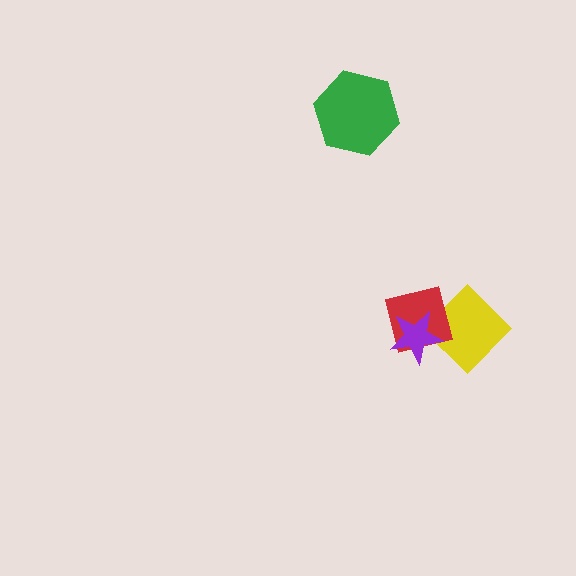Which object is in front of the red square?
The purple star is in front of the red square.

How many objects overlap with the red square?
2 objects overlap with the red square.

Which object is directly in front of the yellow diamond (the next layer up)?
The red square is directly in front of the yellow diamond.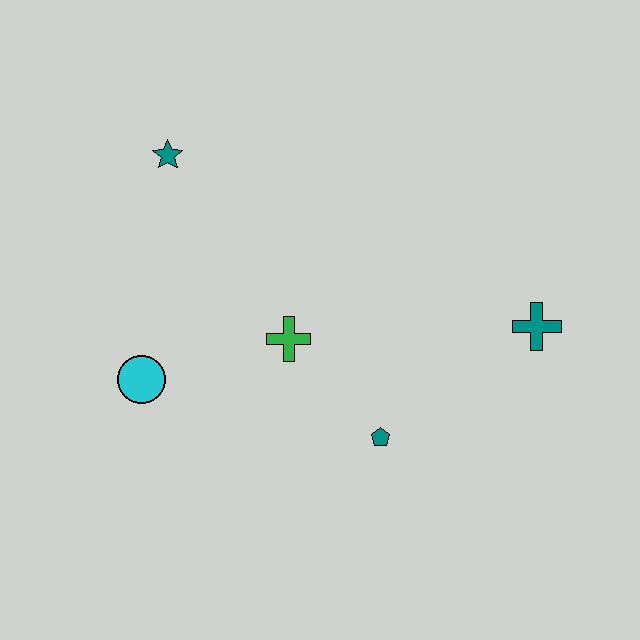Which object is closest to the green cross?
The teal pentagon is closest to the green cross.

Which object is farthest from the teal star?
The teal cross is farthest from the teal star.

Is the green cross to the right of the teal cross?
No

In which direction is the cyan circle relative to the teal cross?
The cyan circle is to the left of the teal cross.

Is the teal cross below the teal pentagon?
No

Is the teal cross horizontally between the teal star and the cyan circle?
No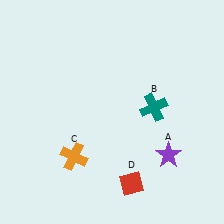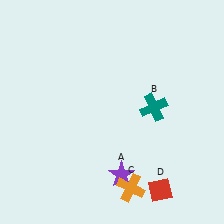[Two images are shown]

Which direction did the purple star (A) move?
The purple star (A) moved left.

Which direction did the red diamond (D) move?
The red diamond (D) moved right.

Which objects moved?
The objects that moved are: the purple star (A), the orange cross (C), the red diamond (D).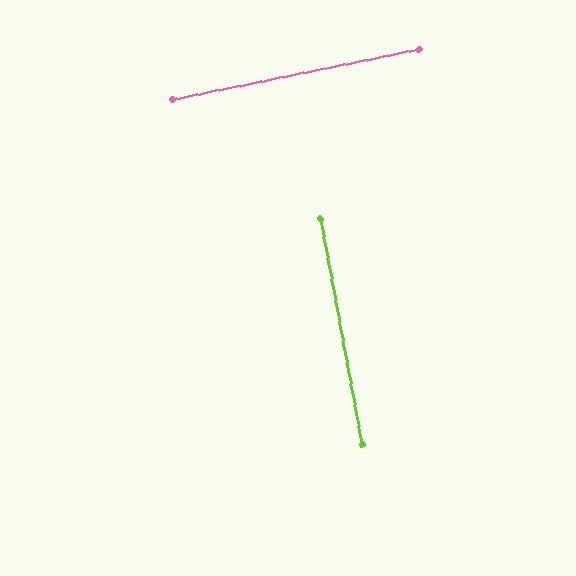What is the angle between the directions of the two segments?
Approximately 89 degrees.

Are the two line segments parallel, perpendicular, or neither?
Perpendicular — they meet at approximately 89°.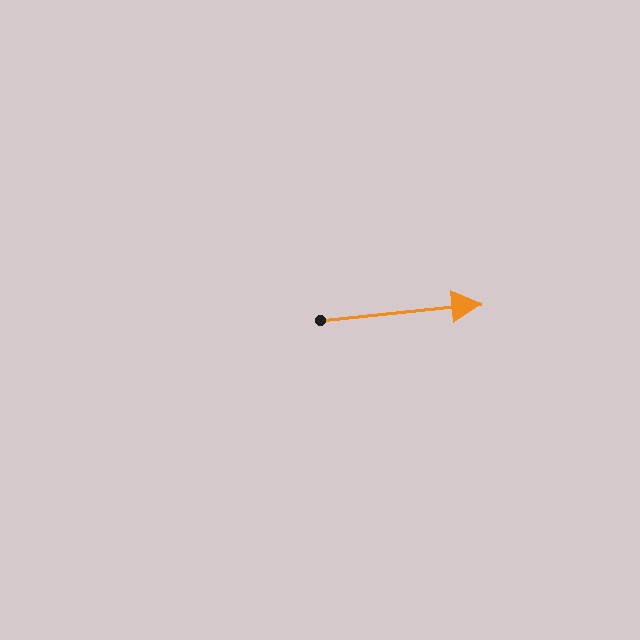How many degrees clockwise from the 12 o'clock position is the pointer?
Approximately 84 degrees.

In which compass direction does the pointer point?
East.